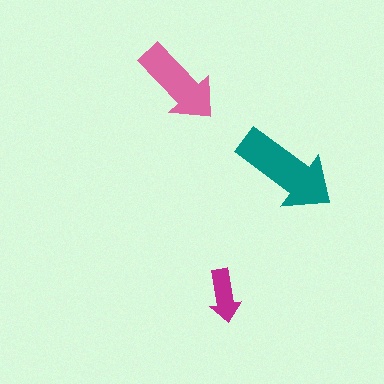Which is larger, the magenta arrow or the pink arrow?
The pink one.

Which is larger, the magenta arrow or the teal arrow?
The teal one.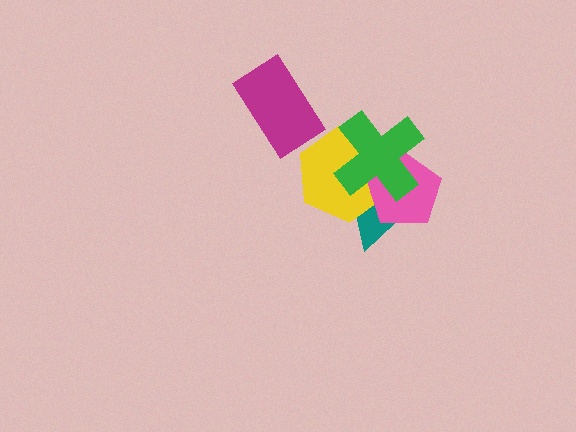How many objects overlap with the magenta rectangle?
0 objects overlap with the magenta rectangle.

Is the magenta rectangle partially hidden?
No, no other shape covers it.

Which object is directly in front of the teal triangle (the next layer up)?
The yellow hexagon is directly in front of the teal triangle.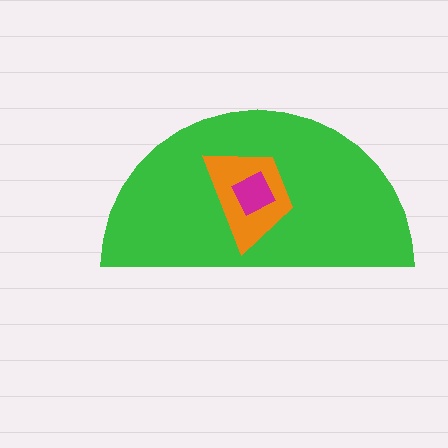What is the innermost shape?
The magenta square.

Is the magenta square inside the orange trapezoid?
Yes.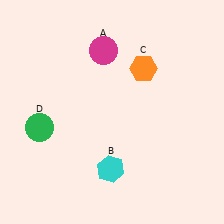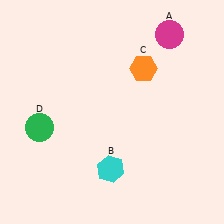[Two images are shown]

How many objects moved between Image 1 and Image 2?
1 object moved between the two images.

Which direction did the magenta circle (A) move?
The magenta circle (A) moved right.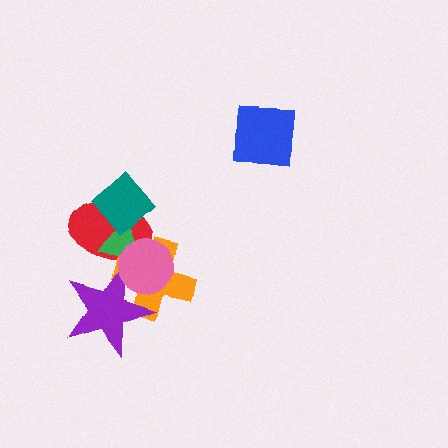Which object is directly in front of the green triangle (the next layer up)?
The orange cross is directly in front of the green triangle.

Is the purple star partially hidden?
Yes, it is partially covered by another shape.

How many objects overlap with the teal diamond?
2 objects overlap with the teal diamond.